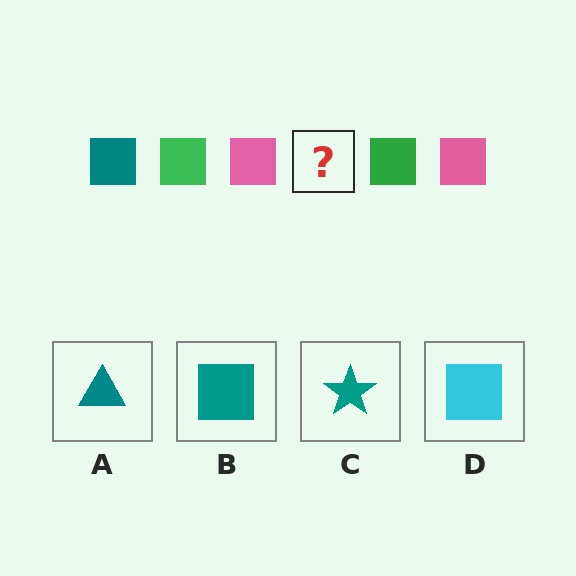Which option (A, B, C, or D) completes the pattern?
B.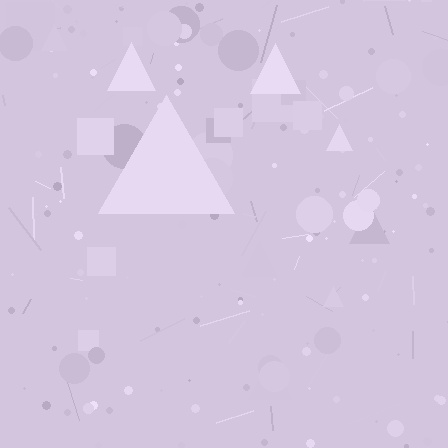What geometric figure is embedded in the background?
A triangle is embedded in the background.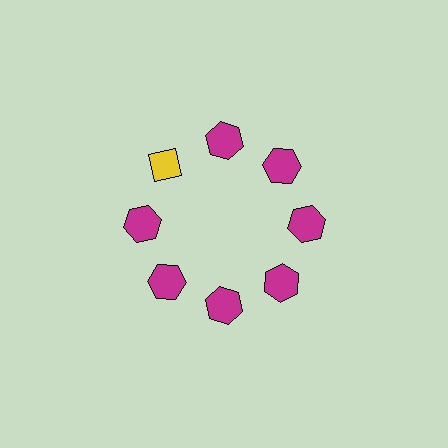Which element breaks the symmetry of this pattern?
The yellow diamond at roughly the 10 o'clock position breaks the symmetry. All other shapes are magenta hexagons.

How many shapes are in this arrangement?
There are 8 shapes arranged in a ring pattern.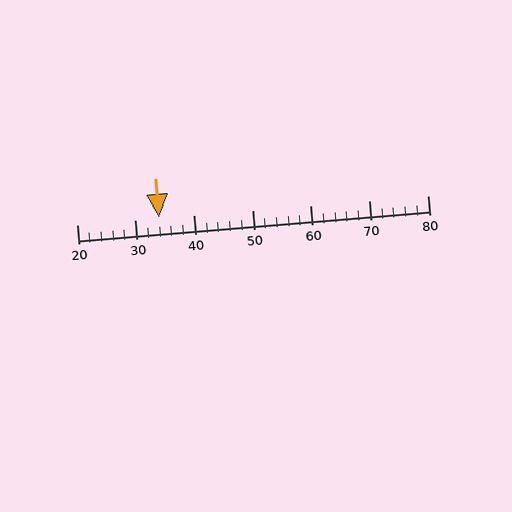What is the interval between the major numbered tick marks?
The major tick marks are spaced 10 units apart.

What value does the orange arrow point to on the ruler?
The orange arrow points to approximately 34.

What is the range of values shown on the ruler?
The ruler shows values from 20 to 80.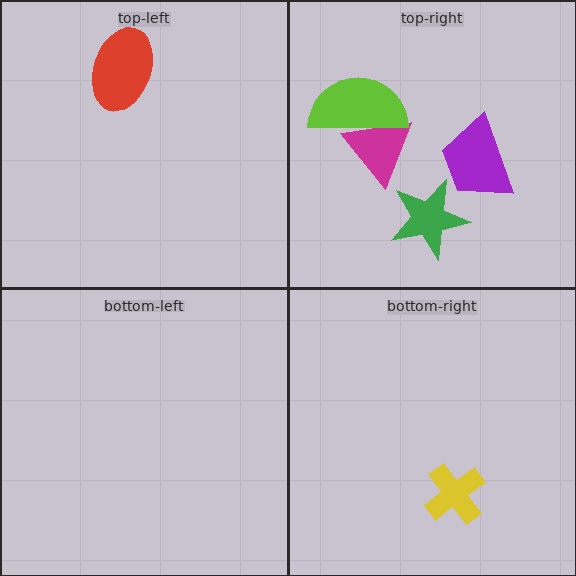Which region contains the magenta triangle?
The top-right region.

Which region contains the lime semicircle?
The top-right region.